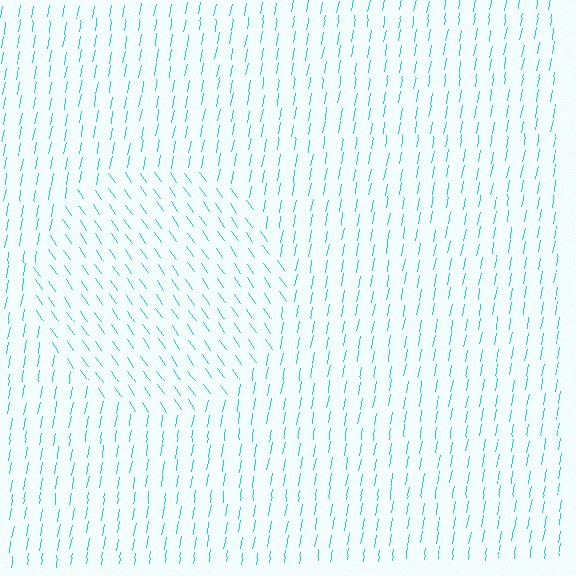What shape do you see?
I see a circle.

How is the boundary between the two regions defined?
The boundary is defined purely by a change in line orientation (approximately 45 degrees difference). All lines are the same color and thickness.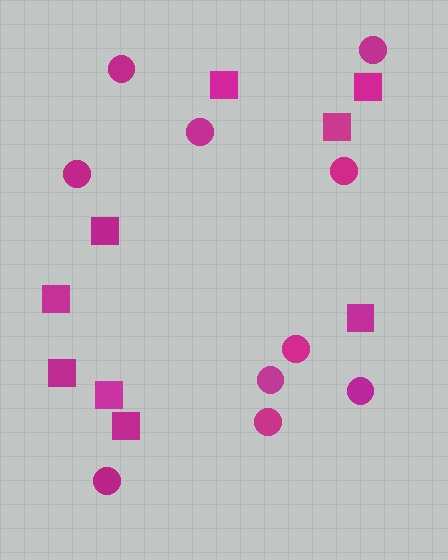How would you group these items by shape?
There are 2 groups: one group of circles (10) and one group of squares (9).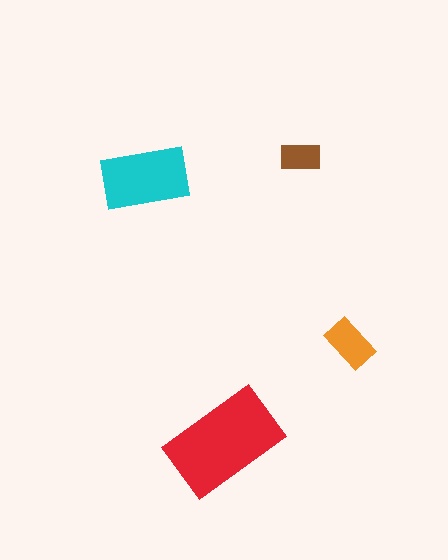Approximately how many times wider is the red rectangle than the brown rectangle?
About 3 times wider.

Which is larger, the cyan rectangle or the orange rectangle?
The cyan one.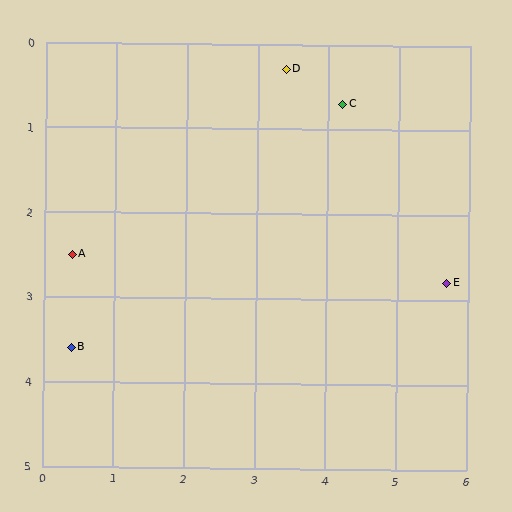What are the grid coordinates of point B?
Point B is at approximately (0.4, 3.6).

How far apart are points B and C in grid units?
Points B and C are about 4.8 grid units apart.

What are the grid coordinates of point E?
Point E is at approximately (5.7, 2.8).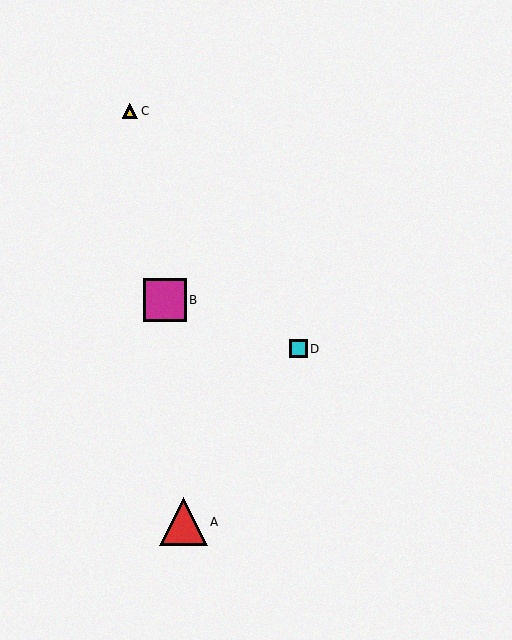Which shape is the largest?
The red triangle (labeled A) is the largest.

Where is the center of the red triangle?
The center of the red triangle is at (183, 522).